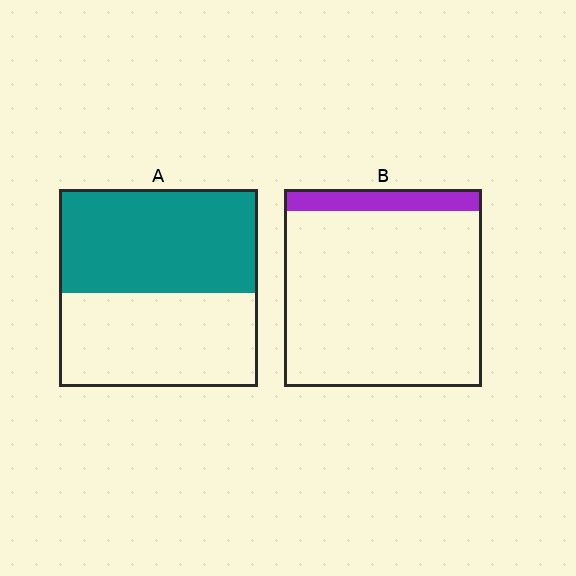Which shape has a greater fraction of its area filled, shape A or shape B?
Shape A.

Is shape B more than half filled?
No.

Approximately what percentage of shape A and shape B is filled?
A is approximately 55% and B is approximately 10%.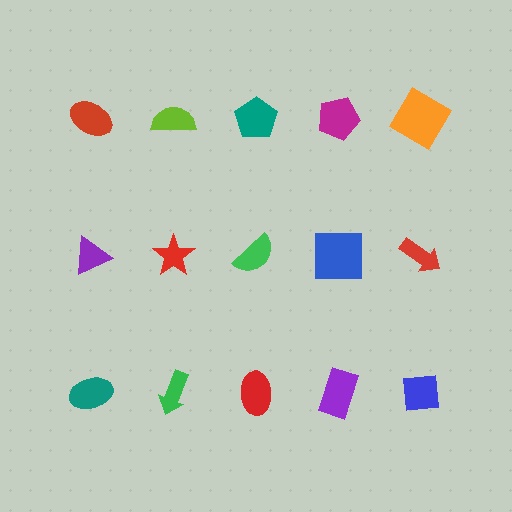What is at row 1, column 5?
An orange diamond.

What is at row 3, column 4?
A purple rectangle.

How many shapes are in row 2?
5 shapes.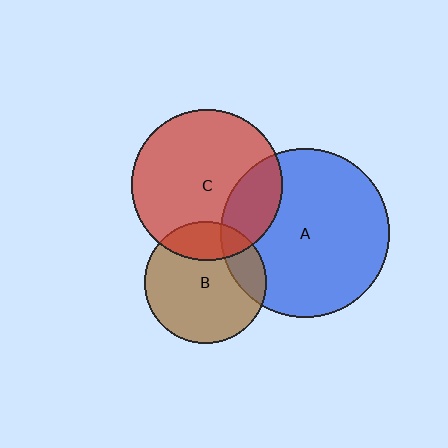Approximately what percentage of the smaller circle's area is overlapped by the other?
Approximately 20%.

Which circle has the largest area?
Circle A (blue).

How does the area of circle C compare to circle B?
Approximately 1.5 times.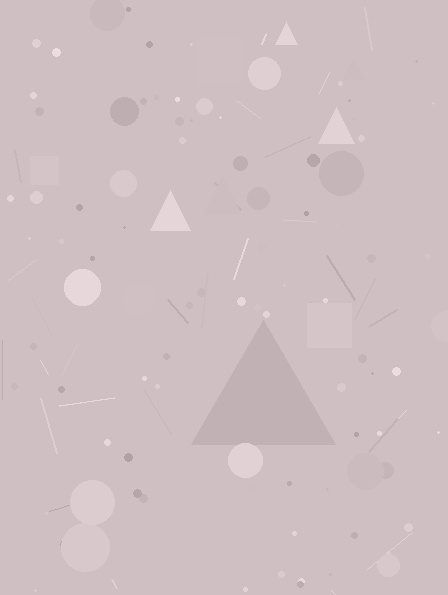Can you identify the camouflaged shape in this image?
The camouflaged shape is a triangle.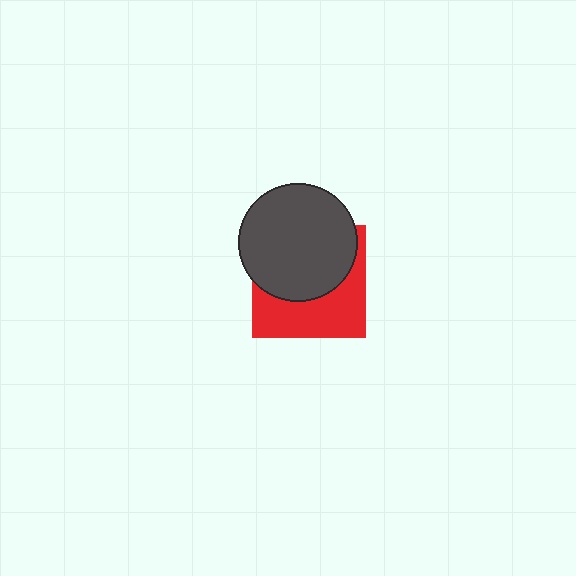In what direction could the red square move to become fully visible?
The red square could move down. That would shift it out from behind the dark gray circle entirely.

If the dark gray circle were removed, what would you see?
You would see the complete red square.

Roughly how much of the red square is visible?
A small part of it is visible (roughly 45%).